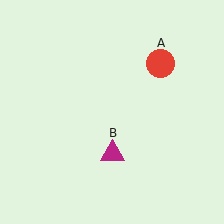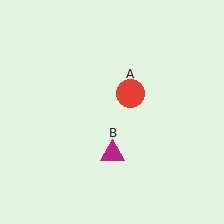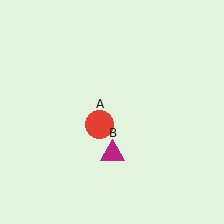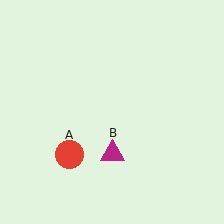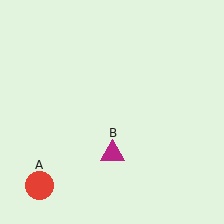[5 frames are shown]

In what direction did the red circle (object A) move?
The red circle (object A) moved down and to the left.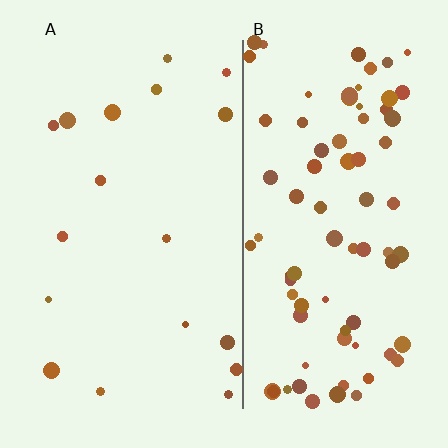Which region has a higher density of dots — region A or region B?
B (the right).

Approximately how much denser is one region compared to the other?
Approximately 4.5× — region B over region A.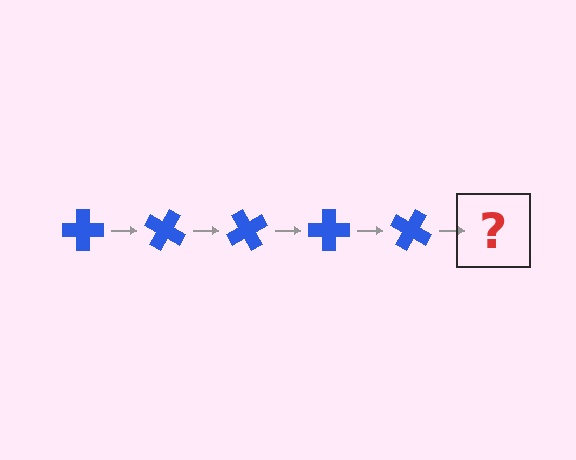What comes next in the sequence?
The next element should be a blue cross rotated 150 degrees.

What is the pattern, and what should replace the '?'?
The pattern is that the cross rotates 30 degrees each step. The '?' should be a blue cross rotated 150 degrees.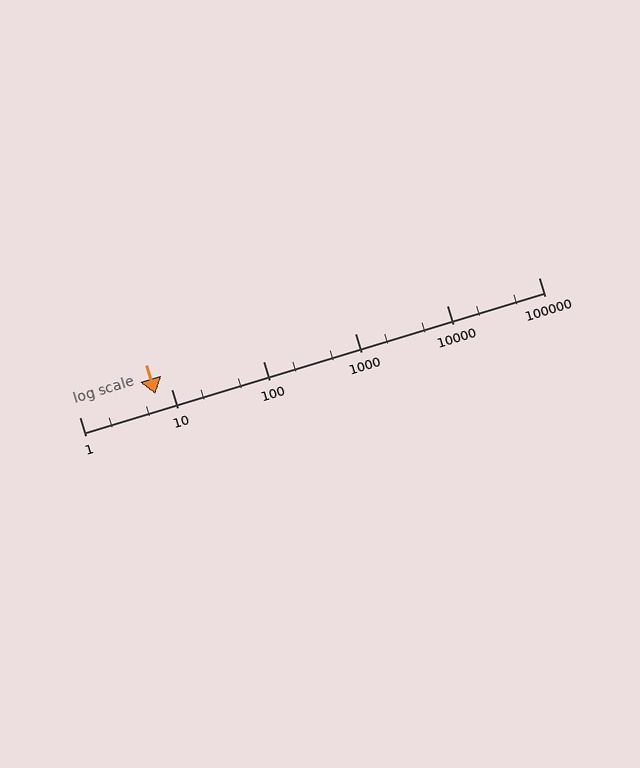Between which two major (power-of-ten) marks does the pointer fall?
The pointer is between 1 and 10.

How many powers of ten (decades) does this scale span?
The scale spans 5 decades, from 1 to 100000.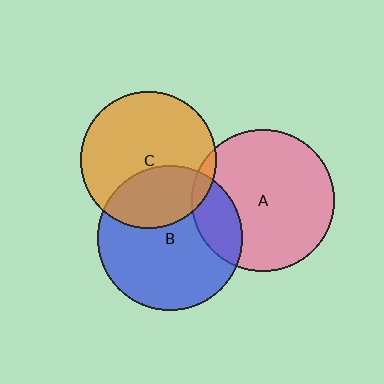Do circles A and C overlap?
Yes.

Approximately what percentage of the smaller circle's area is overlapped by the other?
Approximately 5%.